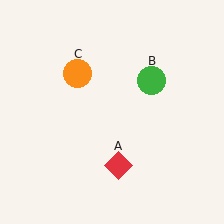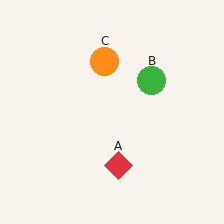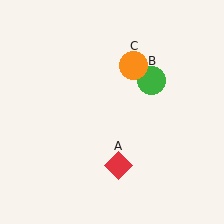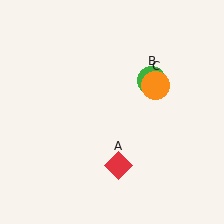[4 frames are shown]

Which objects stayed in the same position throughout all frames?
Red diamond (object A) and green circle (object B) remained stationary.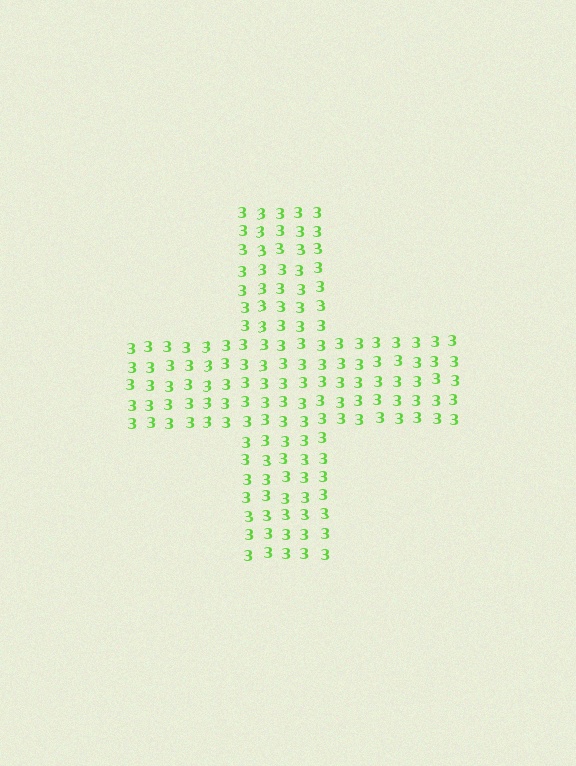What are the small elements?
The small elements are digit 3's.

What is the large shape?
The large shape is a cross.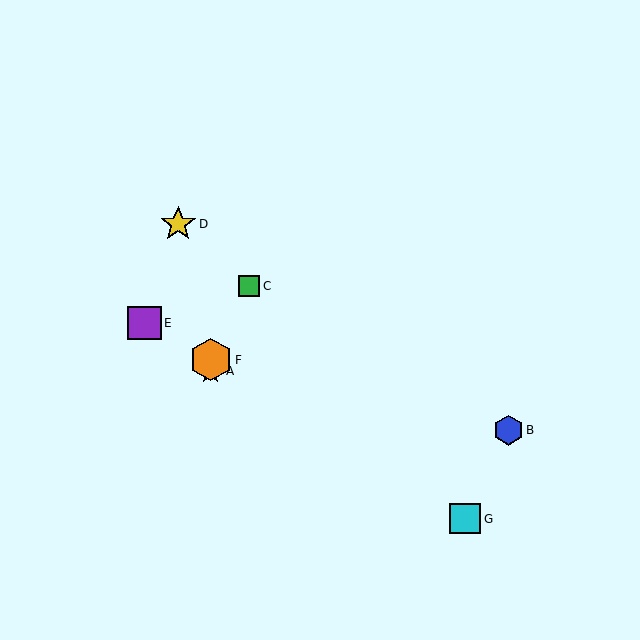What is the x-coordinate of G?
Object G is at x≈465.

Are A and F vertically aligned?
Yes, both are at x≈211.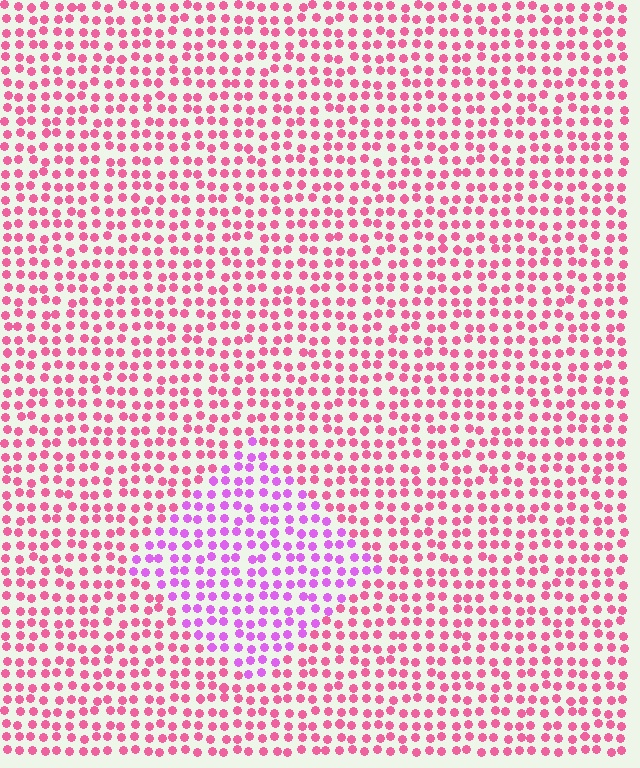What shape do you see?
I see a diamond.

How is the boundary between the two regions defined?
The boundary is defined purely by a slight shift in hue (about 41 degrees). Spacing, size, and orientation are identical on both sides.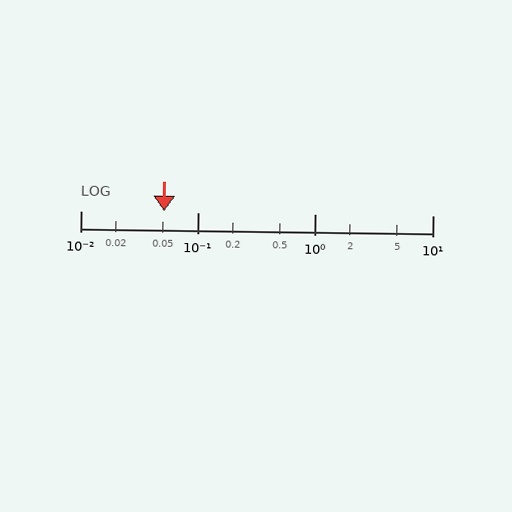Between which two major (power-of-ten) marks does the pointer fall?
The pointer is between 0.01 and 0.1.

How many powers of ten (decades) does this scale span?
The scale spans 3 decades, from 0.01 to 10.